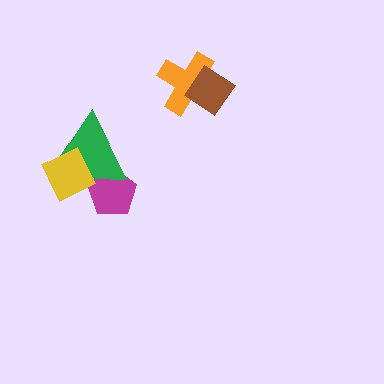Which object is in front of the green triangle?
The yellow diamond is in front of the green triangle.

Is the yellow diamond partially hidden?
No, no other shape covers it.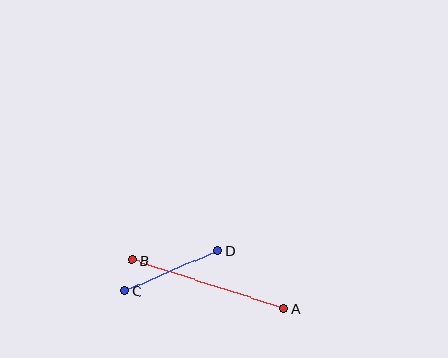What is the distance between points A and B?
The distance is approximately 159 pixels.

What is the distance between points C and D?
The distance is approximately 101 pixels.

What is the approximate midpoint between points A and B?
The midpoint is at approximately (208, 284) pixels.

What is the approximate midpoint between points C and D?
The midpoint is at approximately (171, 271) pixels.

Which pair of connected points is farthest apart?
Points A and B are farthest apart.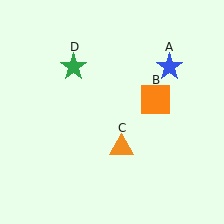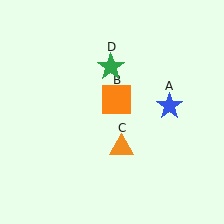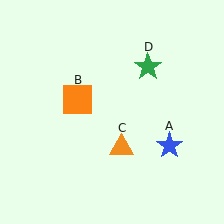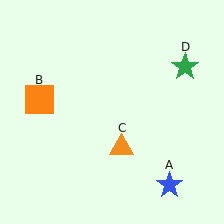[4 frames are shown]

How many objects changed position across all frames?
3 objects changed position: blue star (object A), orange square (object B), green star (object D).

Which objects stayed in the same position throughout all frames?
Orange triangle (object C) remained stationary.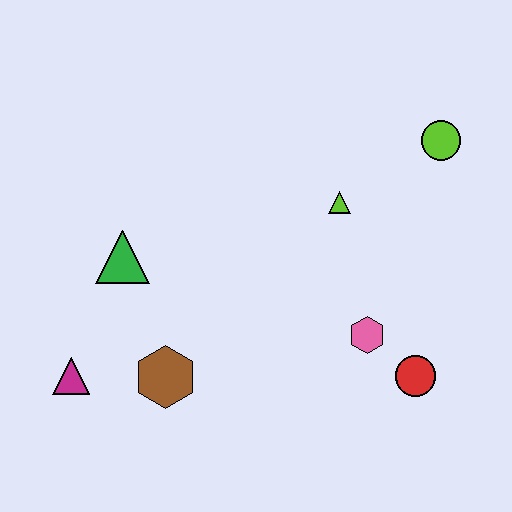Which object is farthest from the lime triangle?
The magenta triangle is farthest from the lime triangle.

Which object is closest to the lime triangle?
The lime circle is closest to the lime triangle.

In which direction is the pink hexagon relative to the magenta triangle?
The pink hexagon is to the right of the magenta triangle.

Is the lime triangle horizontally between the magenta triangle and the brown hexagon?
No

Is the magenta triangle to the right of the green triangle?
No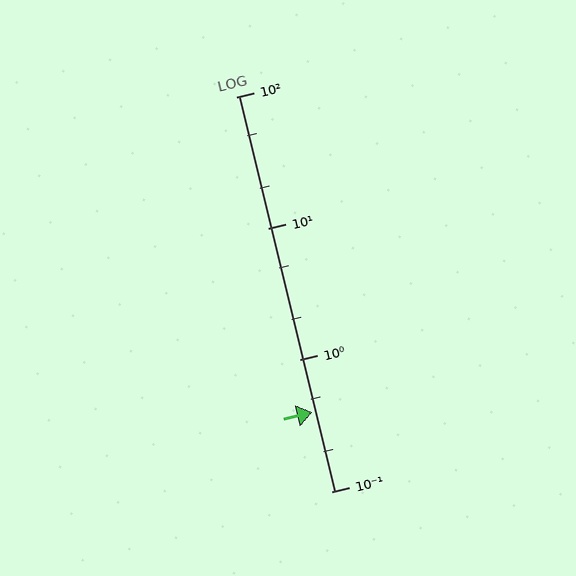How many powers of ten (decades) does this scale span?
The scale spans 3 decades, from 0.1 to 100.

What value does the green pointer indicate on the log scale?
The pointer indicates approximately 0.4.